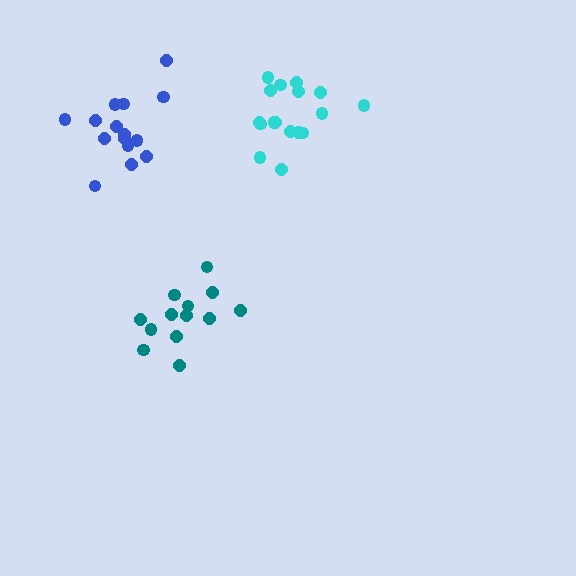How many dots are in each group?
Group 1: 13 dots, Group 2: 15 dots, Group 3: 17 dots (45 total).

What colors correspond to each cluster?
The clusters are colored: teal, blue, cyan.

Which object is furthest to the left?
The blue cluster is leftmost.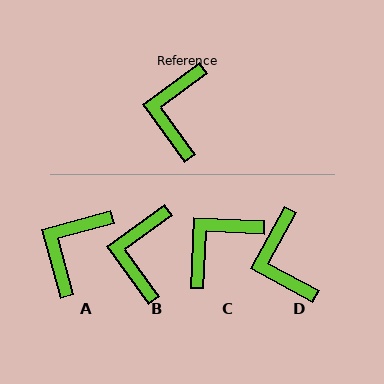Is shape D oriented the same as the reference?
No, it is off by about 25 degrees.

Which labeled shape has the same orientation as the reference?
B.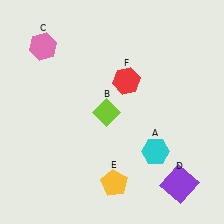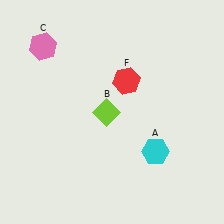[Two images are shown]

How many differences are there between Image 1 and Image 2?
There are 2 differences between the two images.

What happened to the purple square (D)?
The purple square (D) was removed in Image 2. It was in the bottom-right area of Image 1.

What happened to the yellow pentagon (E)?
The yellow pentagon (E) was removed in Image 2. It was in the bottom-right area of Image 1.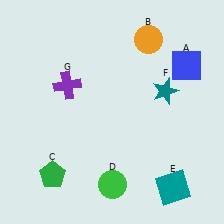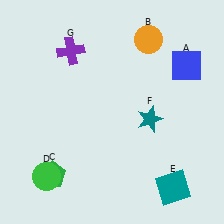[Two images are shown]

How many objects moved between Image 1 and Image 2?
3 objects moved between the two images.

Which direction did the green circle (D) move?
The green circle (D) moved left.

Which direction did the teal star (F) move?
The teal star (F) moved down.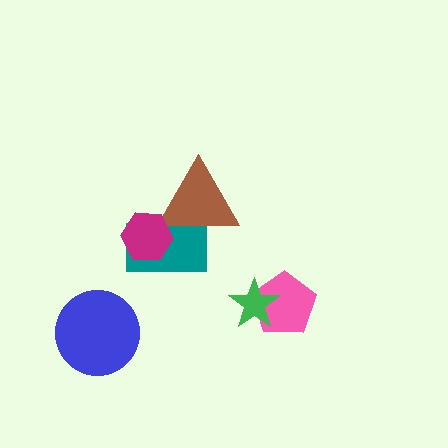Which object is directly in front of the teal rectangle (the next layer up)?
The brown triangle is directly in front of the teal rectangle.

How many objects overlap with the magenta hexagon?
2 objects overlap with the magenta hexagon.